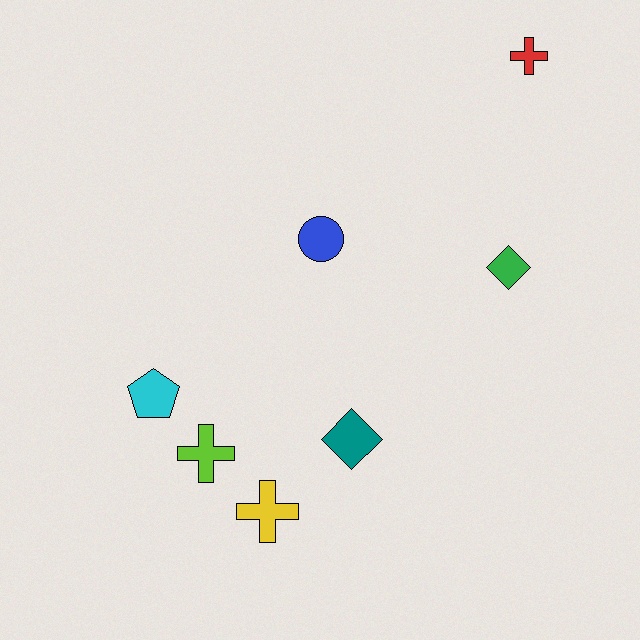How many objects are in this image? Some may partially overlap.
There are 7 objects.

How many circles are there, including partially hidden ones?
There is 1 circle.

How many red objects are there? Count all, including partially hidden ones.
There is 1 red object.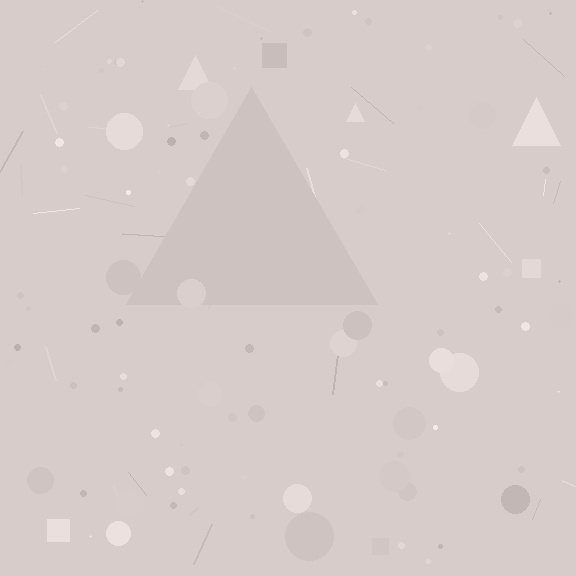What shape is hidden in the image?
A triangle is hidden in the image.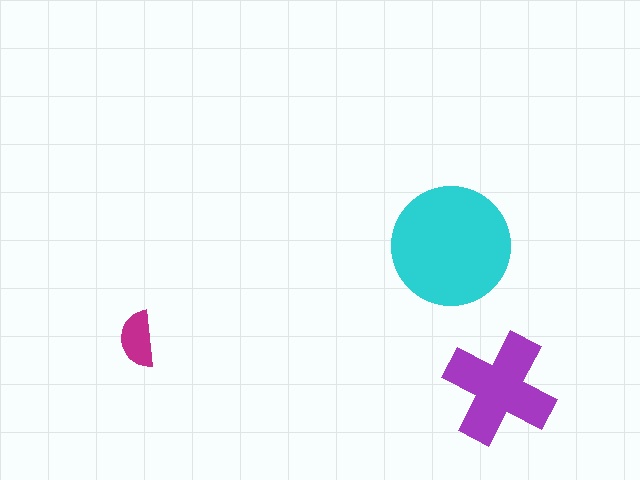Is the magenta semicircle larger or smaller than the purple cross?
Smaller.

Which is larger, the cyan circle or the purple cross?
The cyan circle.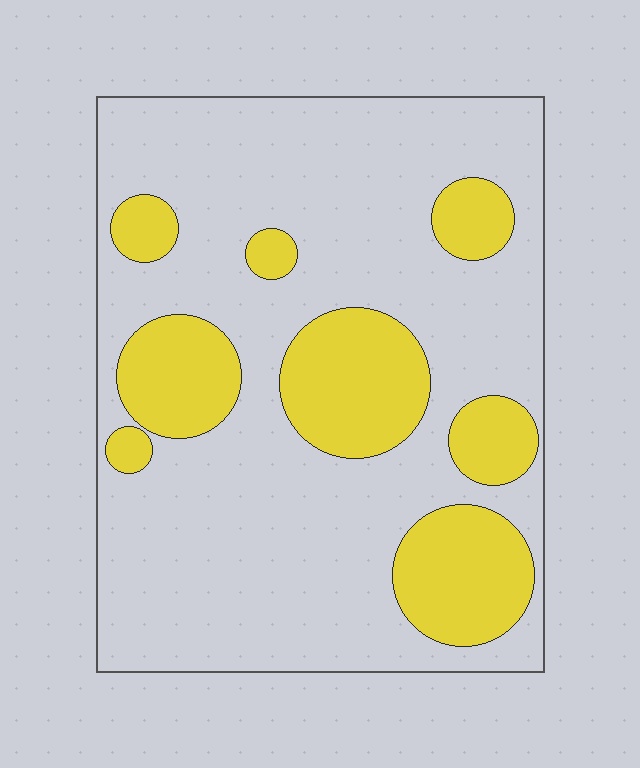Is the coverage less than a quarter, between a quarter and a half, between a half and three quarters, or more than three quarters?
Between a quarter and a half.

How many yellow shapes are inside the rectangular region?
8.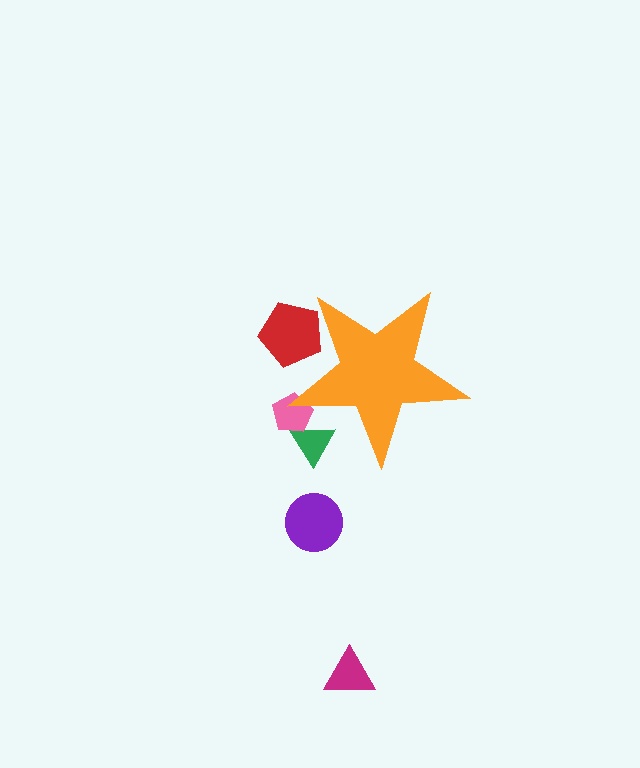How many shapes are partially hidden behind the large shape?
3 shapes are partially hidden.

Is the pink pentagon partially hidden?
Yes, the pink pentagon is partially hidden behind the orange star.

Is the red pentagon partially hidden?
Yes, the red pentagon is partially hidden behind the orange star.